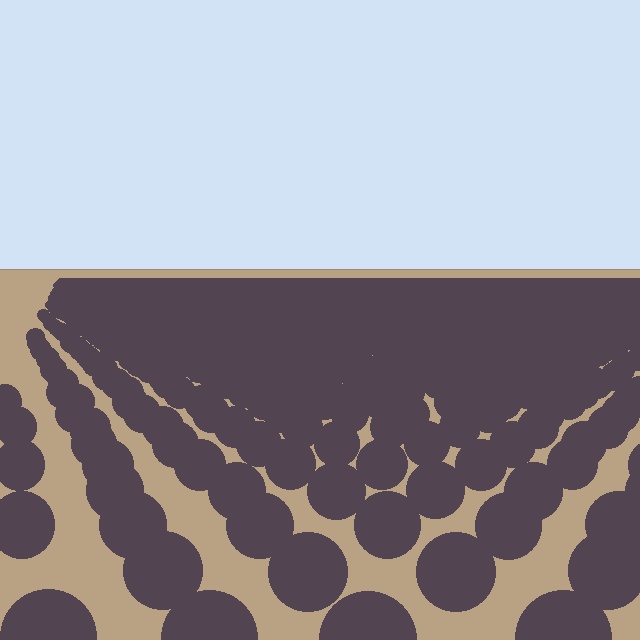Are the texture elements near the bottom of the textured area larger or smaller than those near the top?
Larger. Near the bottom, elements are closer to the viewer and appear at a bigger on-screen size.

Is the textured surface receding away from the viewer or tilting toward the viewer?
The surface is receding away from the viewer. Texture elements get smaller and denser toward the top.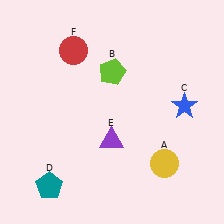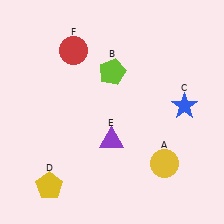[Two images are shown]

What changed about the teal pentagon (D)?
In Image 1, D is teal. In Image 2, it changed to yellow.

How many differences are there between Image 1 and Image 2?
There is 1 difference between the two images.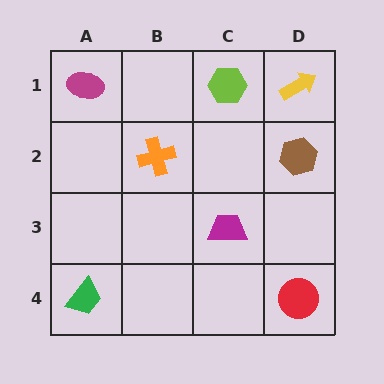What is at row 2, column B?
An orange cross.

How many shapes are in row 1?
3 shapes.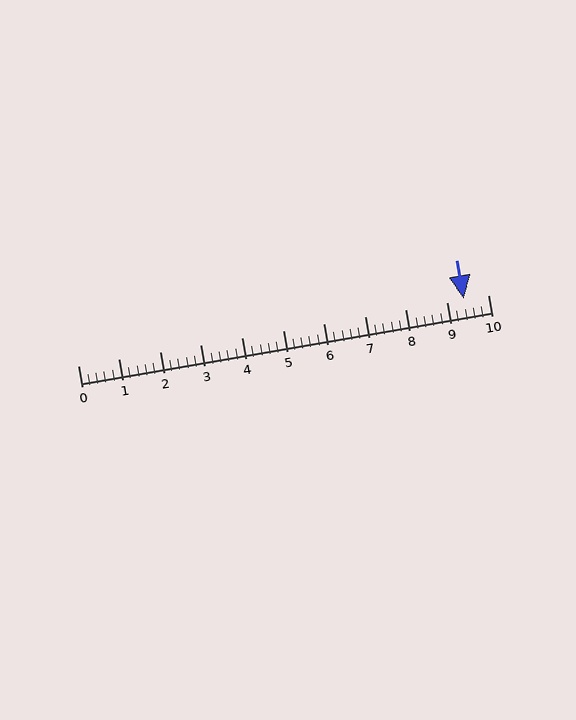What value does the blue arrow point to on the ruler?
The blue arrow points to approximately 9.4.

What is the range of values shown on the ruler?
The ruler shows values from 0 to 10.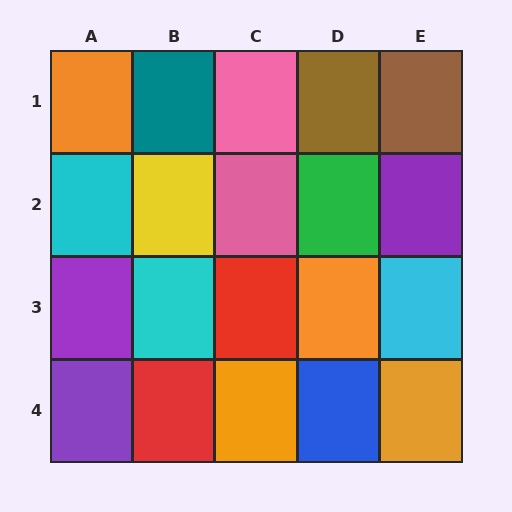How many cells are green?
1 cell is green.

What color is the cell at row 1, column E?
Brown.